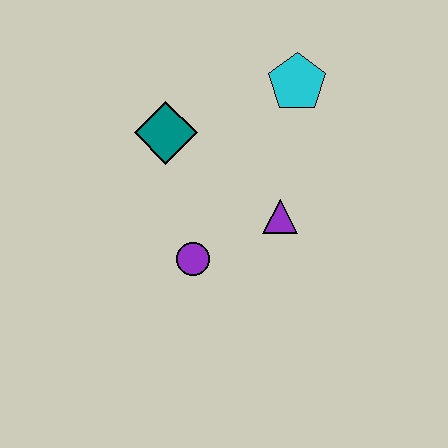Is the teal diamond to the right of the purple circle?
No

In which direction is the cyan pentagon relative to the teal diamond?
The cyan pentagon is to the right of the teal diamond.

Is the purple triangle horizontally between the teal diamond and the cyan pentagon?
Yes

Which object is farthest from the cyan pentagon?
The purple circle is farthest from the cyan pentagon.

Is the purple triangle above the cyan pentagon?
No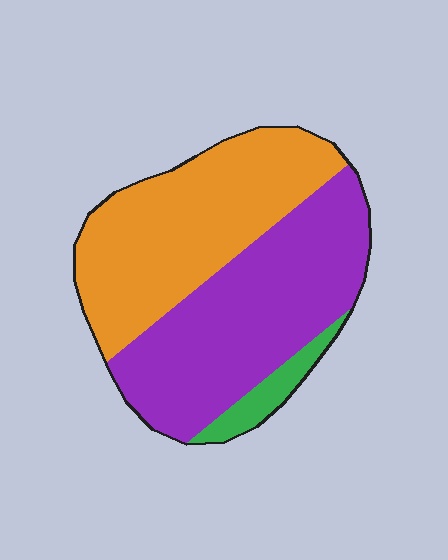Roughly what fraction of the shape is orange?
Orange covers around 45% of the shape.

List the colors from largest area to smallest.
From largest to smallest: purple, orange, green.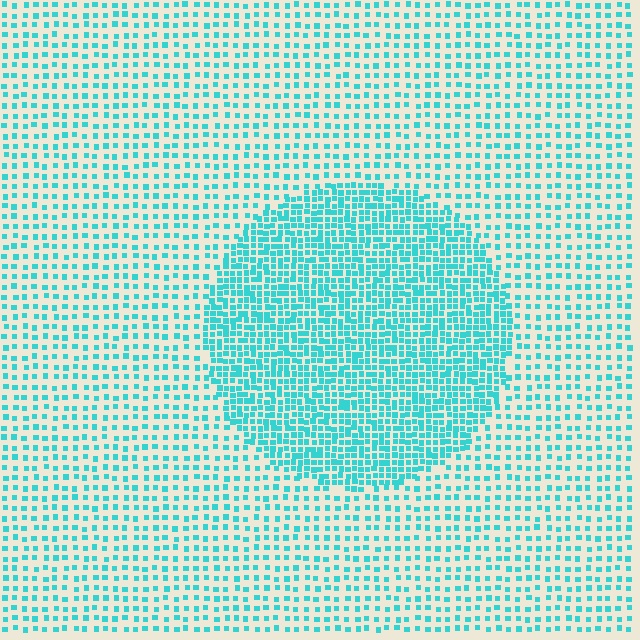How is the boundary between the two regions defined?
The boundary is defined by a change in element density (approximately 2.2x ratio). All elements are the same color, size, and shape.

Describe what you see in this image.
The image contains small cyan elements arranged at two different densities. A circle-shaped region is visible where the elements are more densely packed than the surrounding area.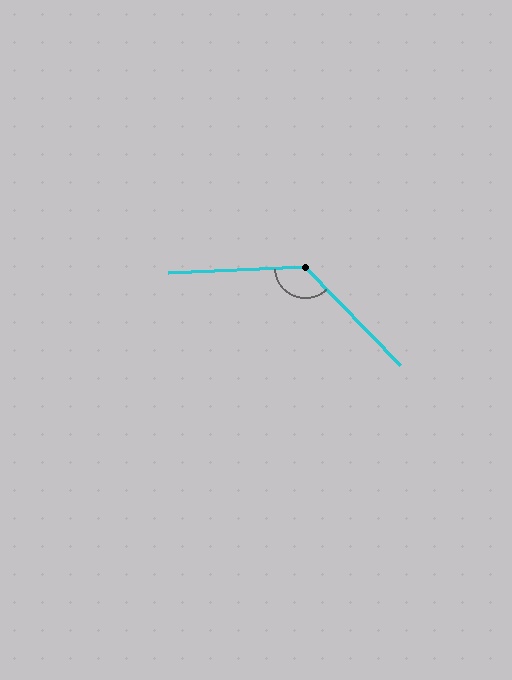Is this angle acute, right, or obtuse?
It is obtuse.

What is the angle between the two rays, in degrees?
Approximately 132 degrees.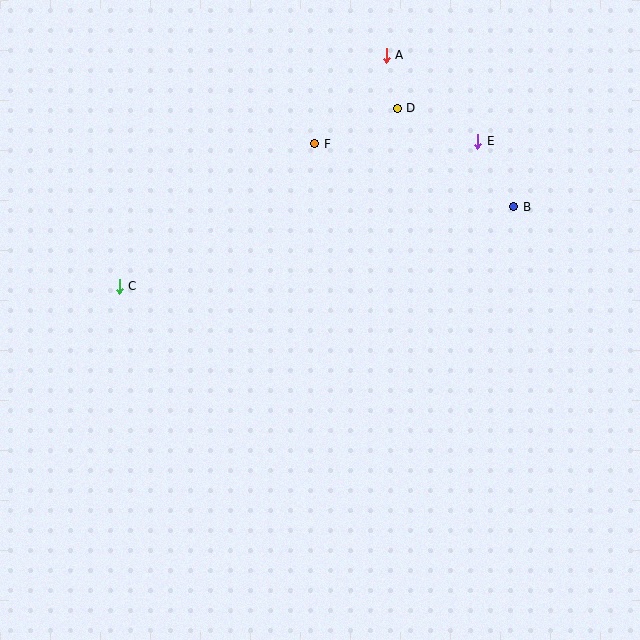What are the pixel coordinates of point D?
Point D is at (397, 108).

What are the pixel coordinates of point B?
Point B is at (514, 207).